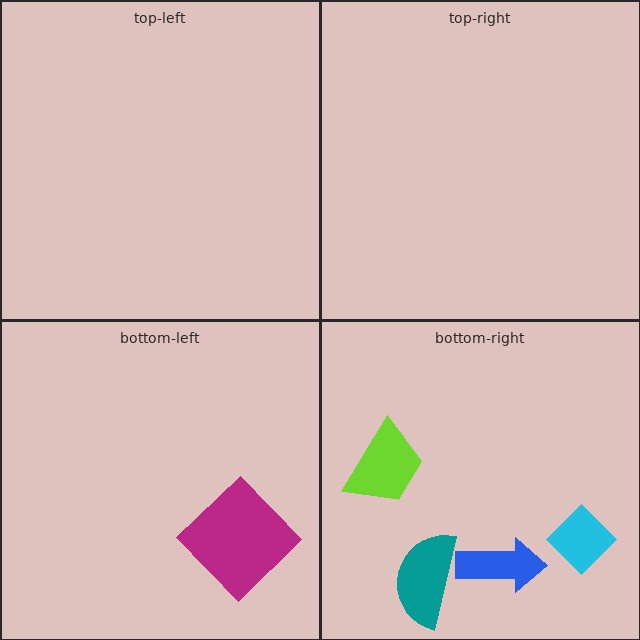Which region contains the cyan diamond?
The bottom-right region.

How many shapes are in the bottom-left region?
1.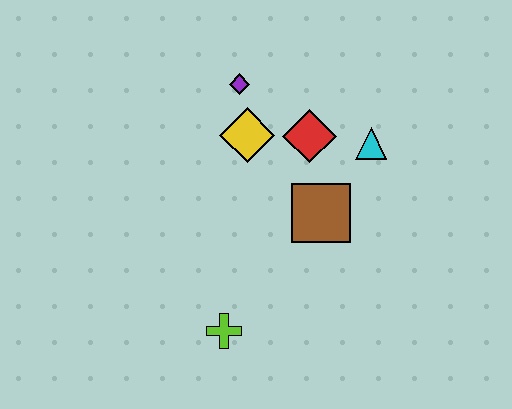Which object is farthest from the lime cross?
The purple diamond is farthest from the lime cross.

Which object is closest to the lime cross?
The brown square is closest to the lime cross.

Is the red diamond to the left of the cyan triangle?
Yes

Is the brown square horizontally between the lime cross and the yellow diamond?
No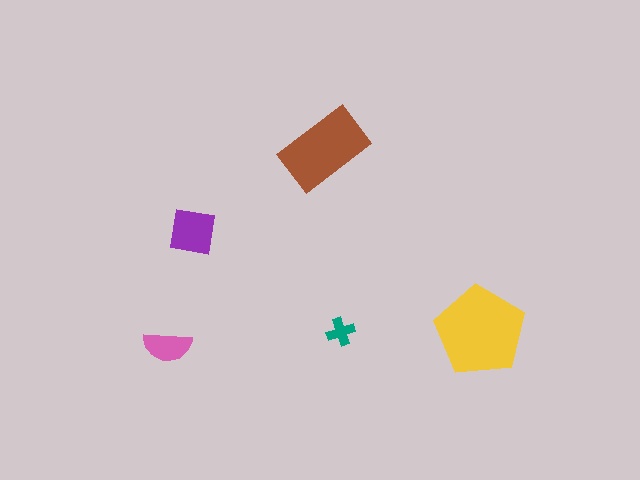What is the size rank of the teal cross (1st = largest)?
5th.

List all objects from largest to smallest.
The yellow pentagon, the brown rectangle, the purple square, the pink semicircle, the teal cross.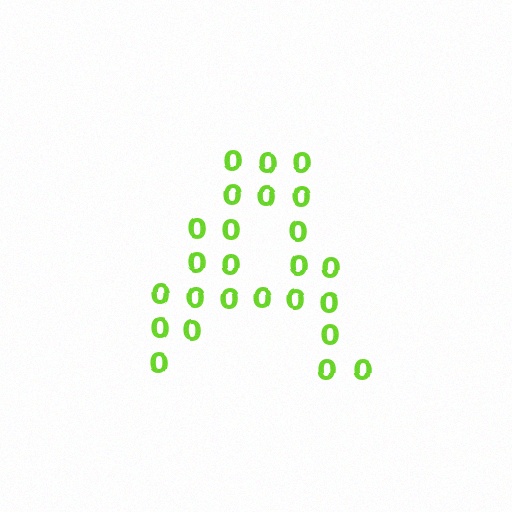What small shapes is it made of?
It is made of small digit 0's.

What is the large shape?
The large shape is the letter A.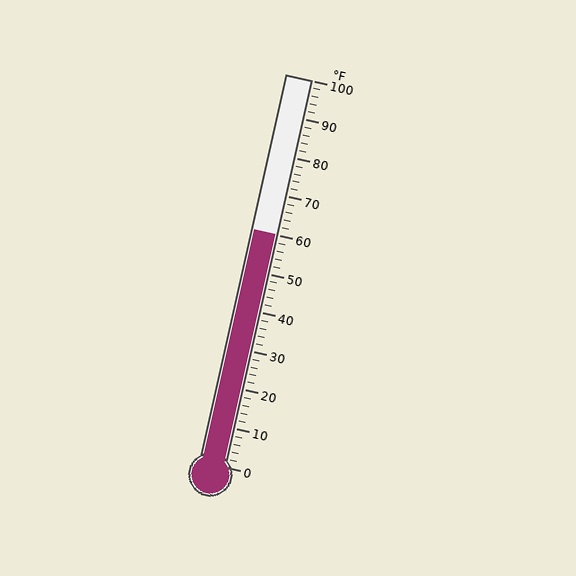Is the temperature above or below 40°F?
The temperature is above 40°F.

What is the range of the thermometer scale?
The thermometer scale ranges from 0°F to 100°F.